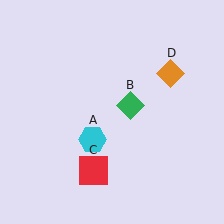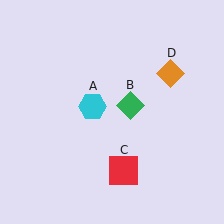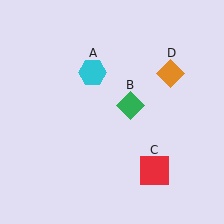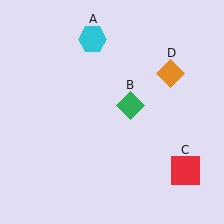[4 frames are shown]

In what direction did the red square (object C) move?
The red square (object C) moved right.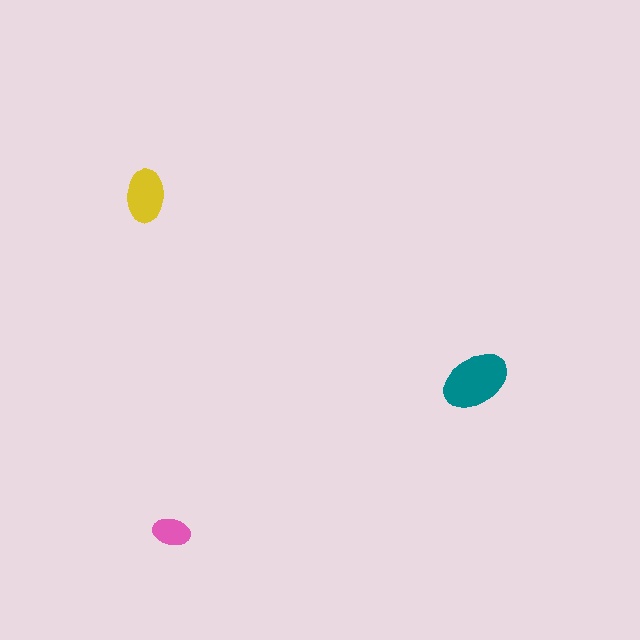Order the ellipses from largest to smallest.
the teal one, the yellow one, the pink one.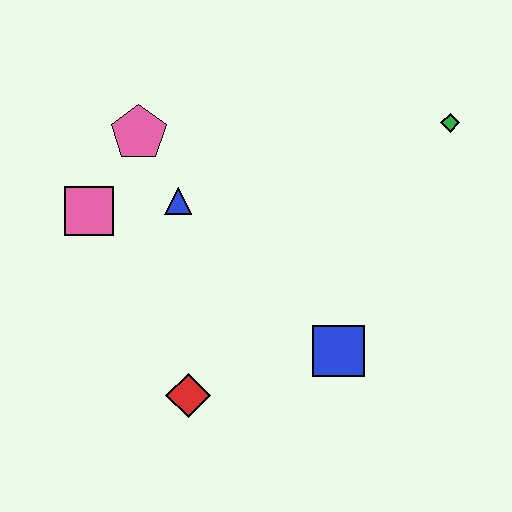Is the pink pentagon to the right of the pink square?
Yes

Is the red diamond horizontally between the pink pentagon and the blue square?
Yes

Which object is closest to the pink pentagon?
The blue triangle is closest to the pink pentagon.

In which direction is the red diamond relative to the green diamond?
The red diamond is below the green diamond.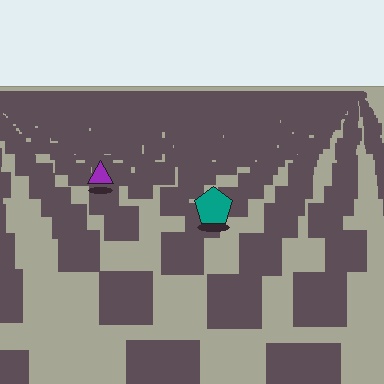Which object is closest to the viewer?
The teal pentagon is closest. The texture marks near it are larger and more spread out.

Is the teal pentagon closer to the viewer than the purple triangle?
Yes. The teal pentagon is closer — you can tell from the texture gradient: the ground texture is coarser near it.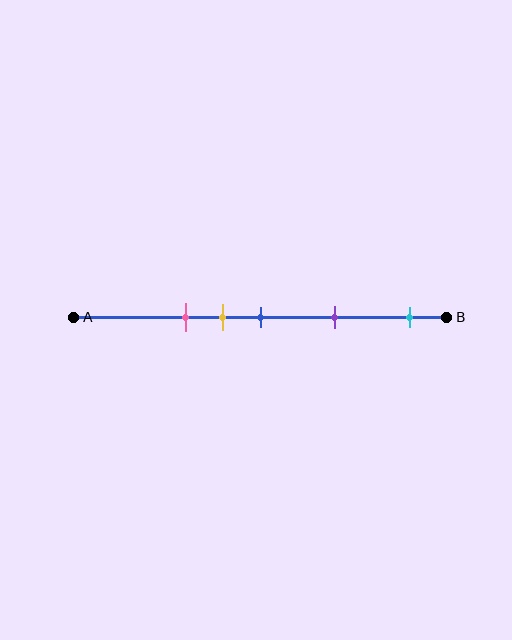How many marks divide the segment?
There are 5 marks dividing the segment.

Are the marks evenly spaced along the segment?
No, the marks are not evenly spaced.